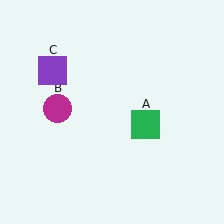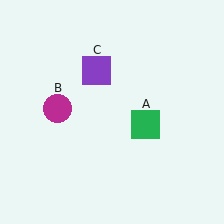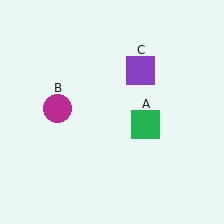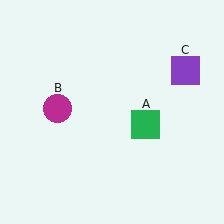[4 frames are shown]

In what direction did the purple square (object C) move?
The purple square (object C) moved right.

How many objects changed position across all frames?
1 object changed position: purple square (object C).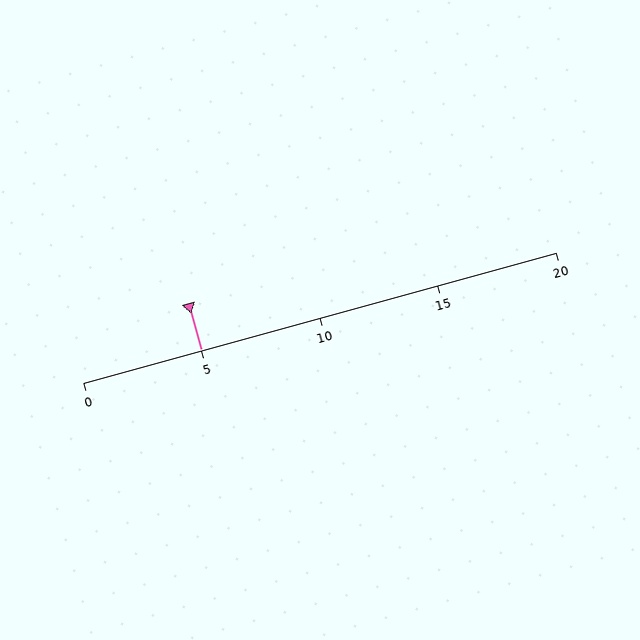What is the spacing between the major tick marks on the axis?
The major ticks are spaced 5 apart.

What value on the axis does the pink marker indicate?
The marker indicates approximately 5.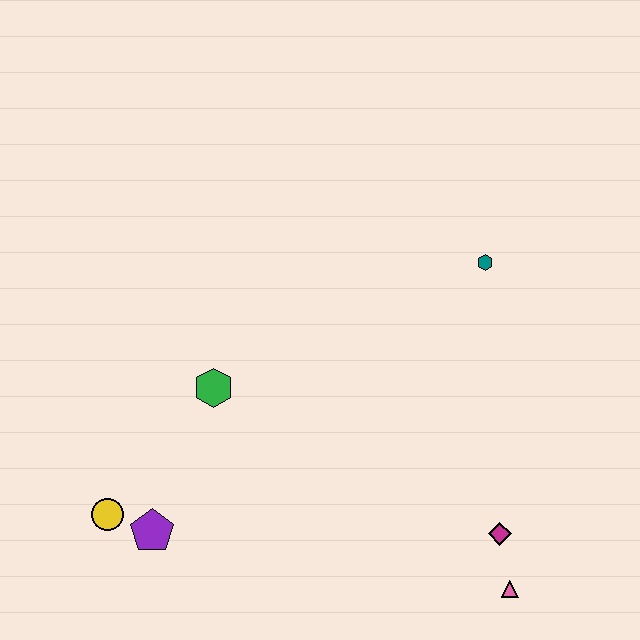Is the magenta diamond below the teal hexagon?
Yes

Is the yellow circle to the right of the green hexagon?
No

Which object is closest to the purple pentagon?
The yellow circle is closest to the purple pentagon.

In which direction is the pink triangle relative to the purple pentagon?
The pink triangle is to the right of the purple pentagon.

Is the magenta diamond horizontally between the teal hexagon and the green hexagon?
No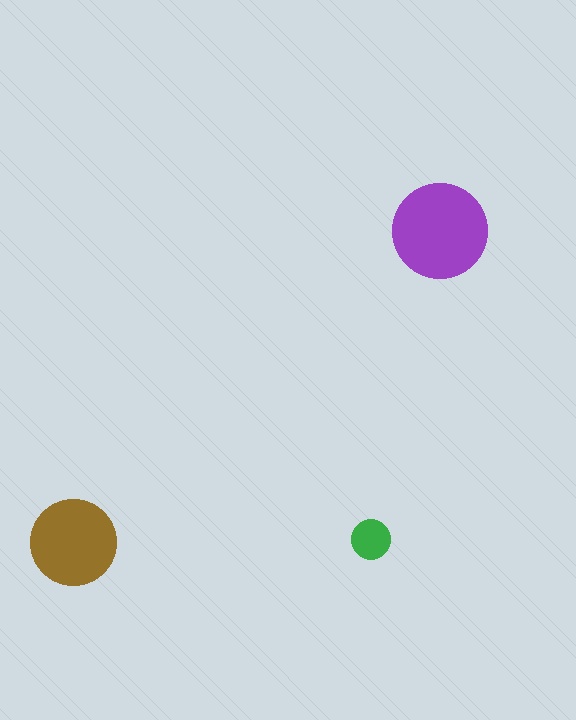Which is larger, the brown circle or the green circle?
The brown one.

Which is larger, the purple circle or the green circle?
The purple one.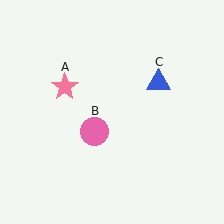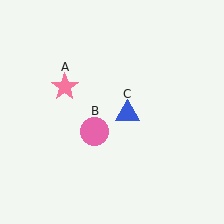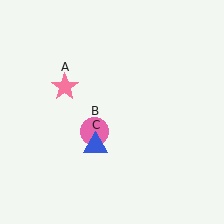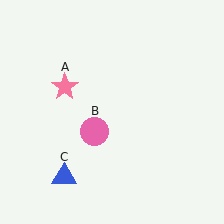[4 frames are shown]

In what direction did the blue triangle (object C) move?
The blue triangle (object C) moved down and to the left.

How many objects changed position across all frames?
1 object changed position: blue triangle (object C).